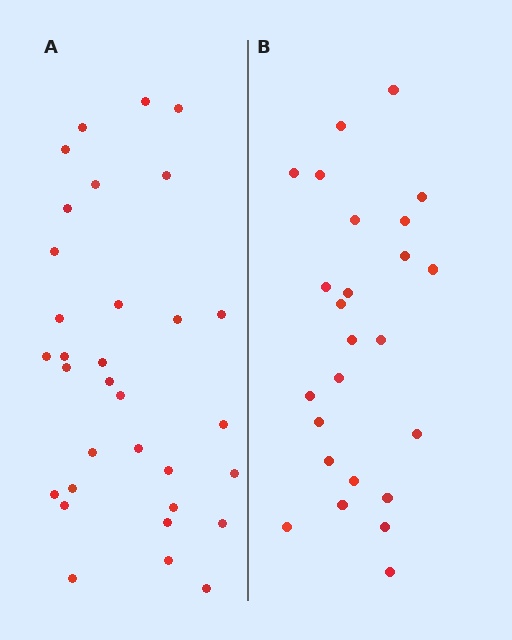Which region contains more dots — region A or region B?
Region A (the left region) has more dots.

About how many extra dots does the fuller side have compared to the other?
Region A has roughly 8 or so more dots than region B.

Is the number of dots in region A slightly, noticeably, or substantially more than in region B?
Region A has noticeably more, but not dramatically so. The ratio is roughly 1.3 to 1.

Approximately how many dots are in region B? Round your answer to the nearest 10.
About 20 dots. (The exact count is 25, which rounds to 20.)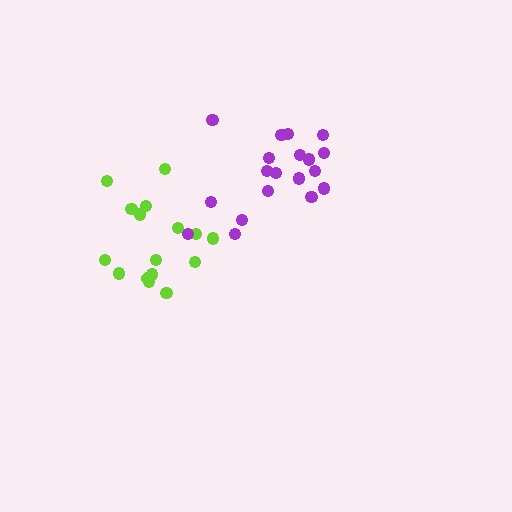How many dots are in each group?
Group 1: 16 dots, Group 2: 19 dots (35 total).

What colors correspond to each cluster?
The clusters are colored: lime, purple.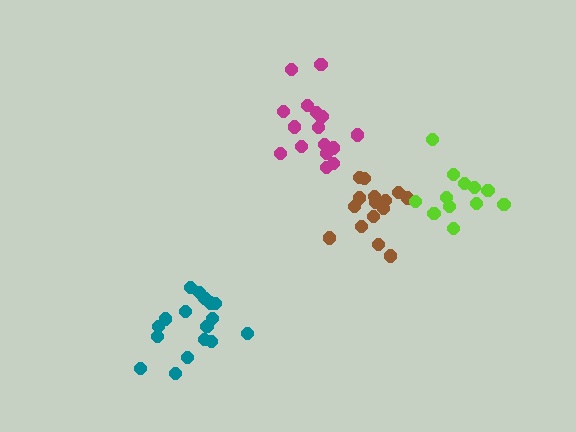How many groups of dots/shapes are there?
There are 4 groups.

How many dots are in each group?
Group 1: 17 dots, Group 2: 15 dots, Group 3: 12 dots, Group 4: 17 dots (61 total).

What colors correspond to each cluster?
The clusters are colored: magenta, brown, lime, teal.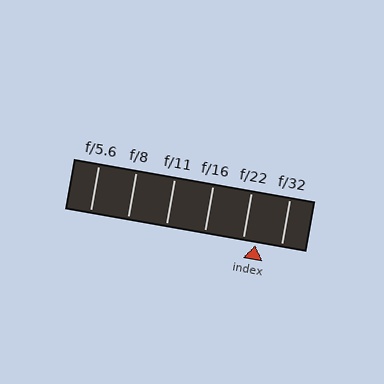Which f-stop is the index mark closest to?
The index mark is closest to f/22.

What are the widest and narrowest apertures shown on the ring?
The widest aperture shown is f/5.6 and the narrowest is f/32.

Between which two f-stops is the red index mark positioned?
The index mark is between f/22 and f/32.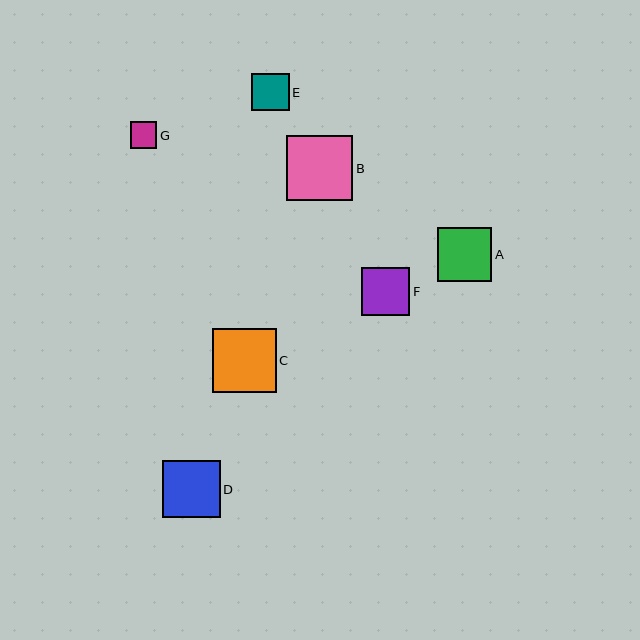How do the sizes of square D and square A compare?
Square D and square A are approximately the same size.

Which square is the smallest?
Square G is the smallest with a size of approximately 26 pixels.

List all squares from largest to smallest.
From largest to smallest: B, C, D, A, F, E, G.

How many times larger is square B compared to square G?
Square B is approximately 2.5 times the size of square G.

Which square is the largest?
Square B is the largest with a size of approximately 66 pixels.